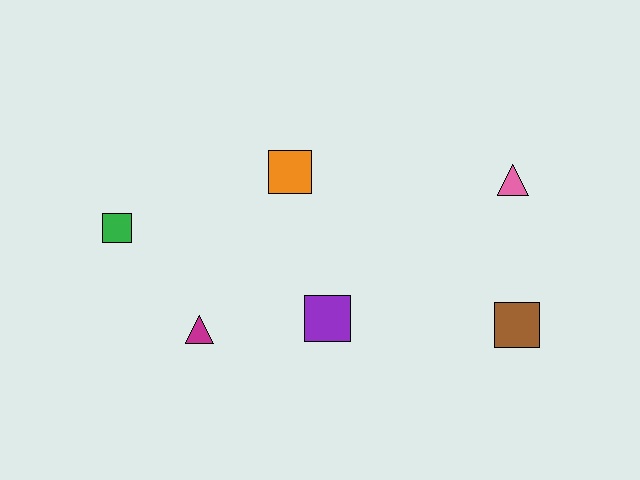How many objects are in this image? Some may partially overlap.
There are 6 objects.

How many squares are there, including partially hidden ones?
There are 4 squares.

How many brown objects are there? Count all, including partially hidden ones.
There is 1 brown object.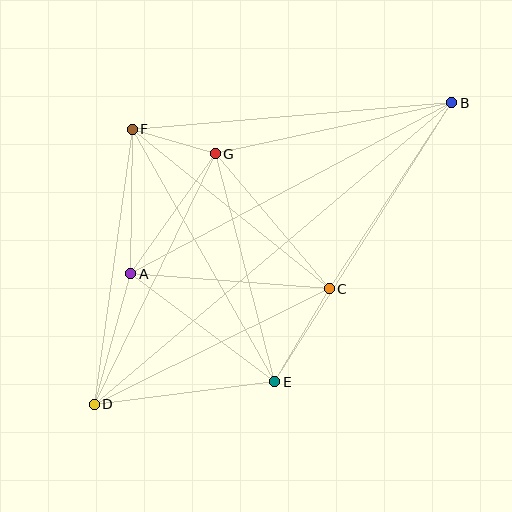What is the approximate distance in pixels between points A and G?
The distance between A and G is approximately 147 pixels.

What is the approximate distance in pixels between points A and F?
The distance between A and F is approximately 145 pixels.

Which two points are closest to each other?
Points F and G are closest to each other.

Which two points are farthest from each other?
Points B and D are farthest from each other.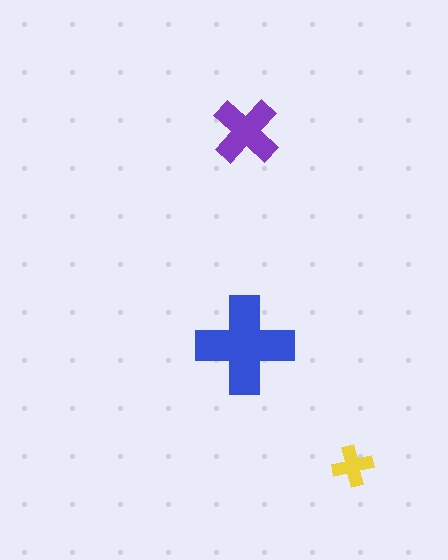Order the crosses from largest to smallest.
the blue one, the purple one, the yellow one.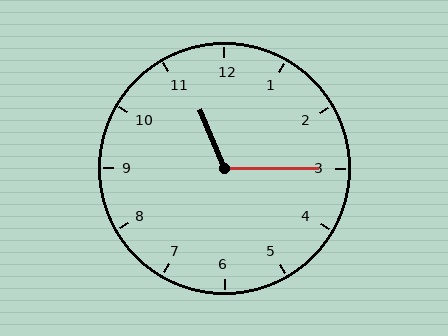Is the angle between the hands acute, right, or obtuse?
It is obtuse.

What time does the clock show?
11:15.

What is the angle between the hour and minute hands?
Approximately 112 degrees.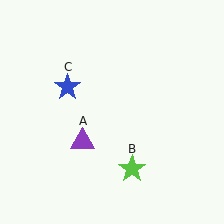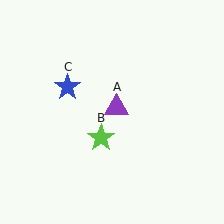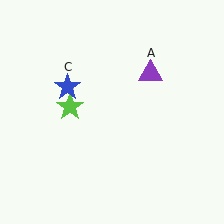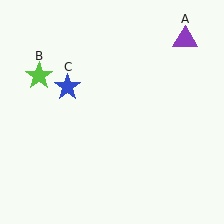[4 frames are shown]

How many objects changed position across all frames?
2 objects changed position: purple triangle (object A), lime star (object B).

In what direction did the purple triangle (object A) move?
The purple triangle (object A) moved up and to the right.